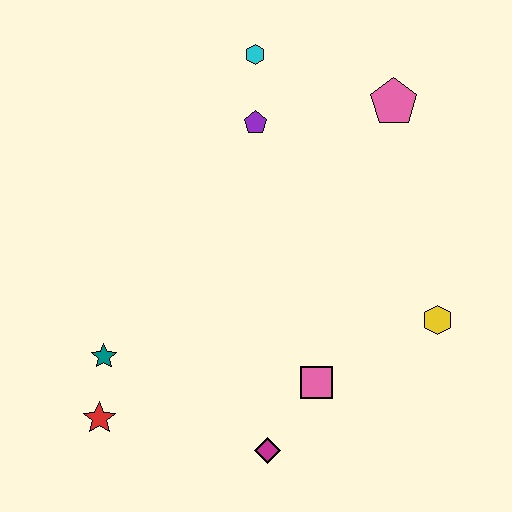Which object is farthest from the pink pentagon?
The red star is farthest from the pink pentagon.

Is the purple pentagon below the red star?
No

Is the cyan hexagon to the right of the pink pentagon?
No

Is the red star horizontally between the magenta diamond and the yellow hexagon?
No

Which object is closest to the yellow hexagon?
The pink square is closest to the yellow hexagon.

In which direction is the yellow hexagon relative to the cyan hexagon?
The yellow hexagon is below the cyan hexagon.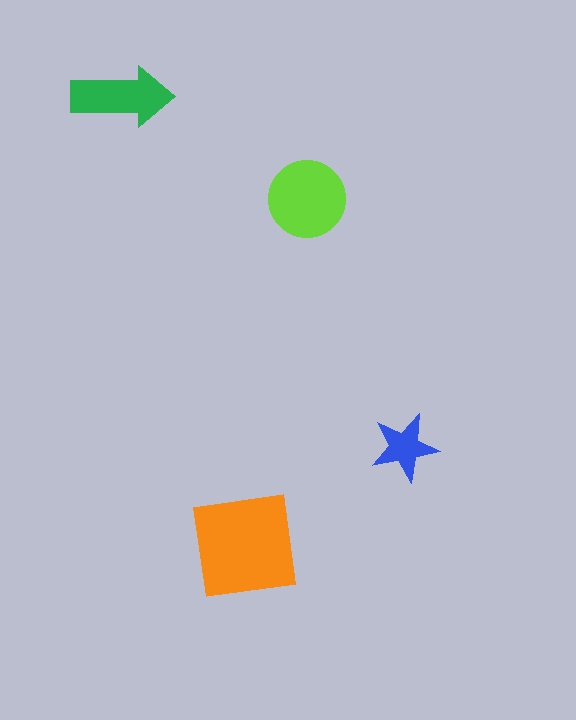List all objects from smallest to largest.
The blue star, the green arrow, the lime circle, the orange square.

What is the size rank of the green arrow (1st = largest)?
3rd.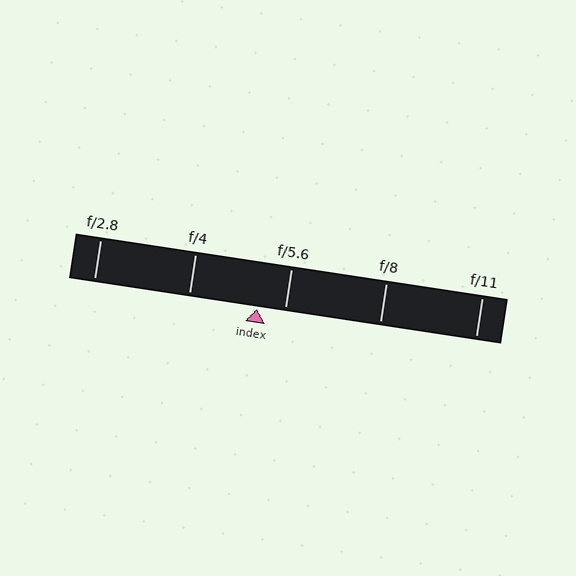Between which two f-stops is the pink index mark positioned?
The index mark is between f/4 and f/5.6.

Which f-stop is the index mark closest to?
The index mark is closest to f/5.6.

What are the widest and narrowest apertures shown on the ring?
The widest aperture shown is f/2.8 and the narrowest is f/11.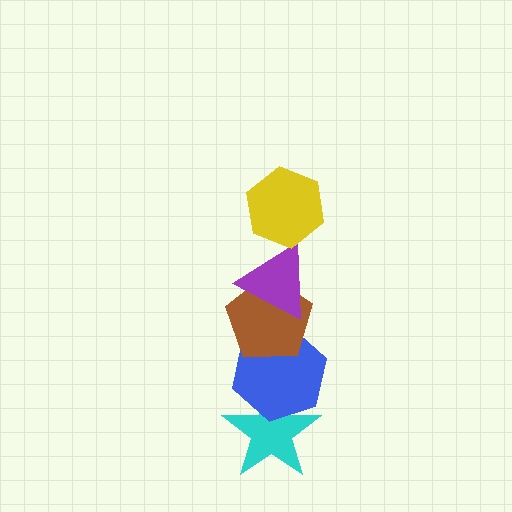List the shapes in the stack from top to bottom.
From top to bottom: the yellow hexagon, the purple triangle, the brown pentagon, the blue hexagon, the cyan star.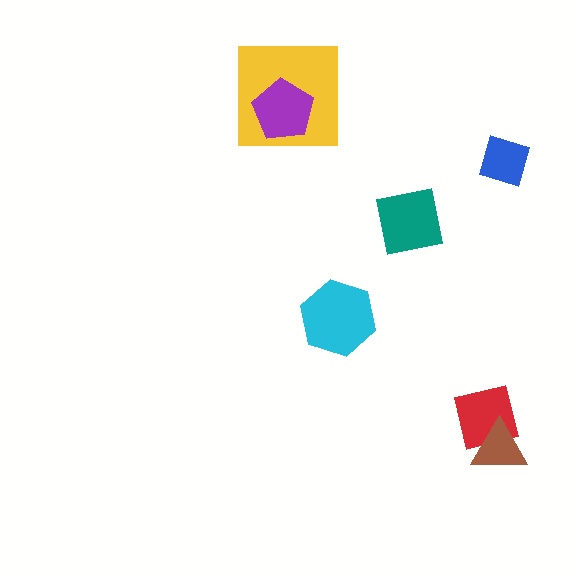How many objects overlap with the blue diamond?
0 objects overlap with the blue diamond.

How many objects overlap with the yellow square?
1 object overlaps with the yellow square.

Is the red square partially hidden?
Yes, it is partially covered by another shape.